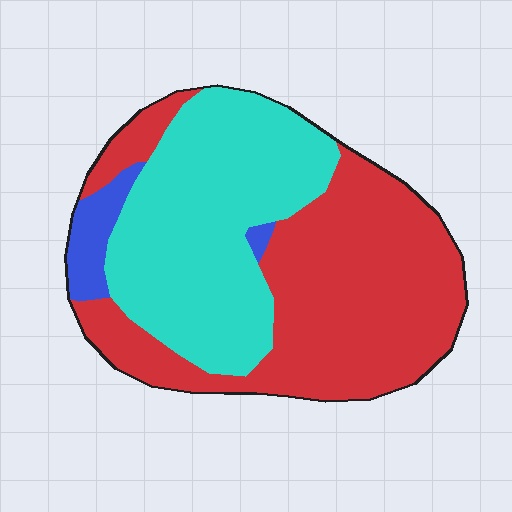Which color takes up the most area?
Red, at roughly 50%.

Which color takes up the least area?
Blue, at roughly 5%.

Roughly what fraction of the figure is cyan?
Cyan takes up about two fifths (2/5) of the figure.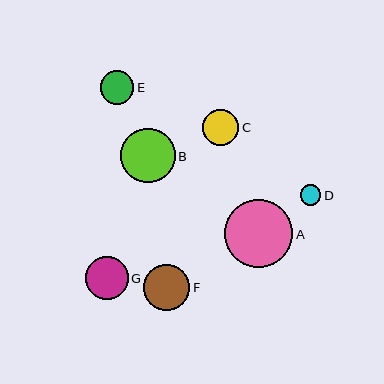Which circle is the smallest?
Circle D is the smallest with a size of approximately 21 pixels.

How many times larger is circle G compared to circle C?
Circle G is approximately 1.2 times the size of circle C.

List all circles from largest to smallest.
From largest to smallest: A, B, F, G, C, E, D.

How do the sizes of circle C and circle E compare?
Circle C and circle E are approximately the same size.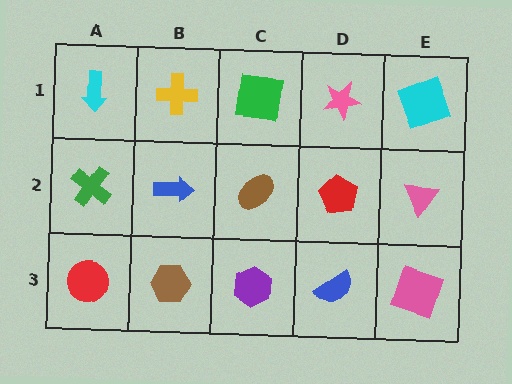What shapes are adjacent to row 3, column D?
A red pentagon (row 2, column D), a purple hexagon (row 3, column C), a pink square (row 3, column E).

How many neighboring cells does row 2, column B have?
4.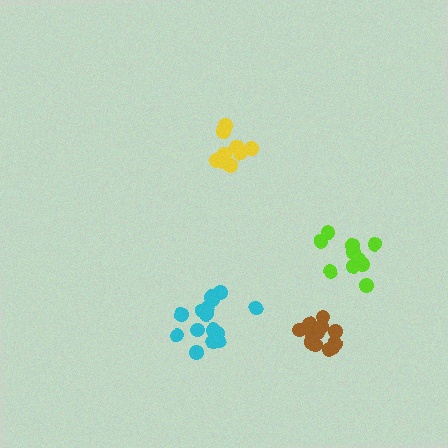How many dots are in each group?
Group 1: 11 dots, Group 2: 15 dots, Group 3: 10 dots, Group 4: 12 dots (48 total).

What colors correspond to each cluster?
The clusters are colored: yellow, cyan, lime, brown.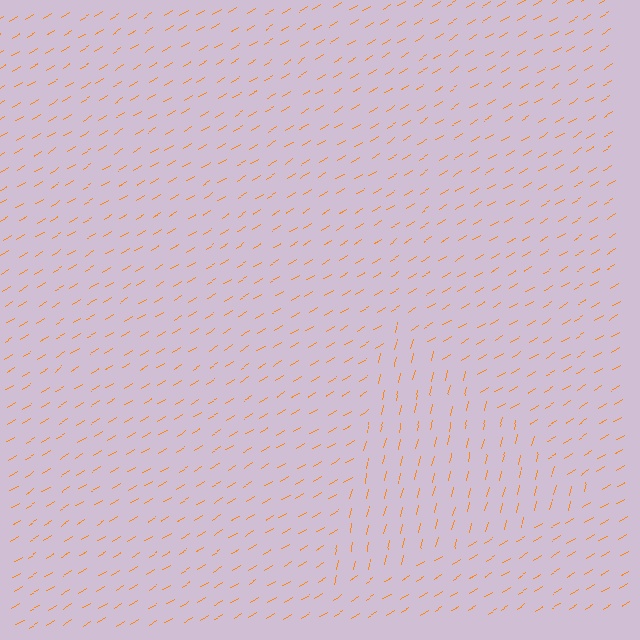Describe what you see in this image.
The image is filled with small orange line segments. A triangle region in the image has lines oriented differently from the surrounding lines, creating a visible texture boundary.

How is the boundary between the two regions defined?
The boundary is defined purely by a change in line orientation (approximately 45 degrees difference). All lines are the same color and thickness.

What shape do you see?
I see a triangle.